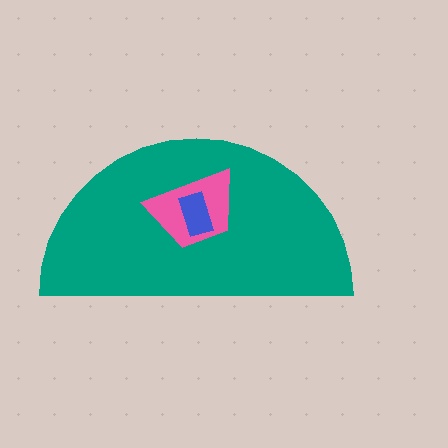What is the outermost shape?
The teal semicircle.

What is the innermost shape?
The blue rectangle.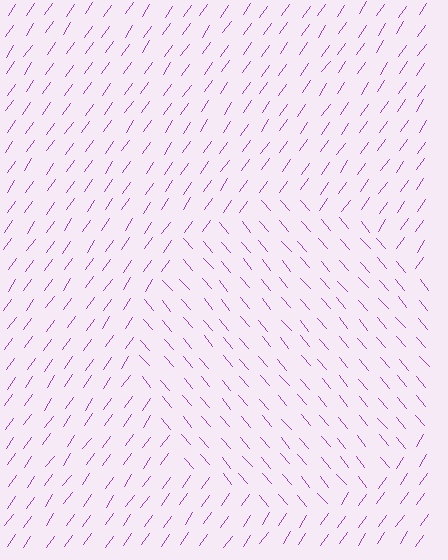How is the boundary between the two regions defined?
The boundary is defined purely by a change in line orientation (approximately 75 degrees difference). All lines are the same color and thickness.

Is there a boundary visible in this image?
Yes, there is a texture boundary formed by a change in line orientation.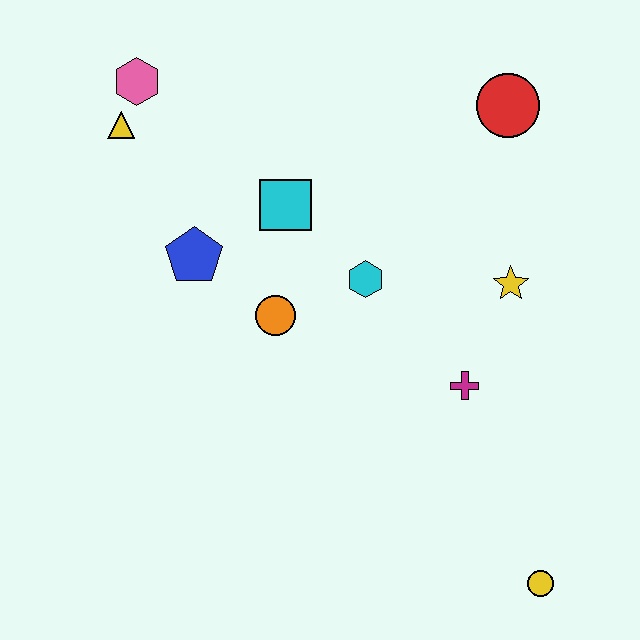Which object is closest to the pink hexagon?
The yellow triangle is closest to the pink hexagon.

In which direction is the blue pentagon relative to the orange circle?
The blue pentagon is to the left of the orange circle.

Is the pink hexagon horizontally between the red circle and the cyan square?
No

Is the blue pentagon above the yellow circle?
Yes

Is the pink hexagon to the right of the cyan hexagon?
No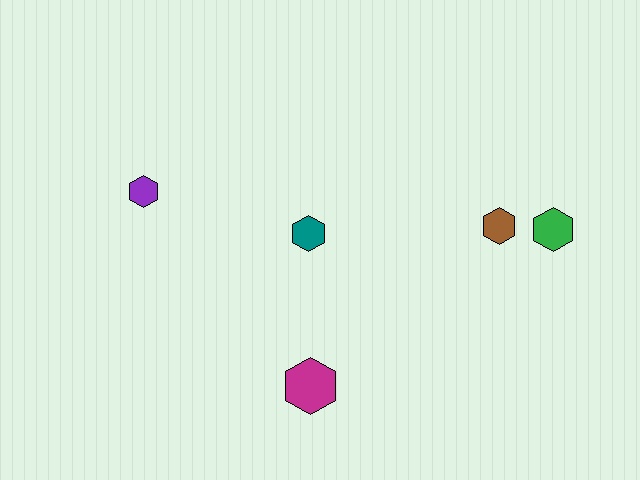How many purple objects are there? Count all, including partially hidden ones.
There is 1 purple object.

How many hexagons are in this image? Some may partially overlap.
There are 5 hexagons.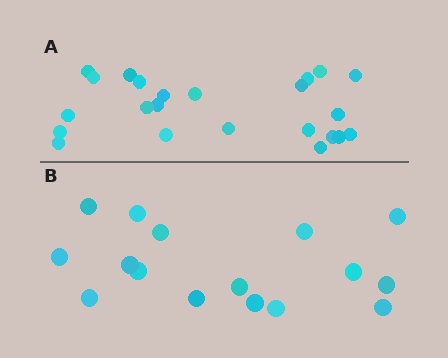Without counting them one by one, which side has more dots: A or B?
Region A (the top region) has more dots.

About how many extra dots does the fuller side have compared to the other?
Region A has roughly 8 or so more dots than region B.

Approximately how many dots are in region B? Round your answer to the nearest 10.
About 20 dots. (The exact count is 16, which rounds to 20.)